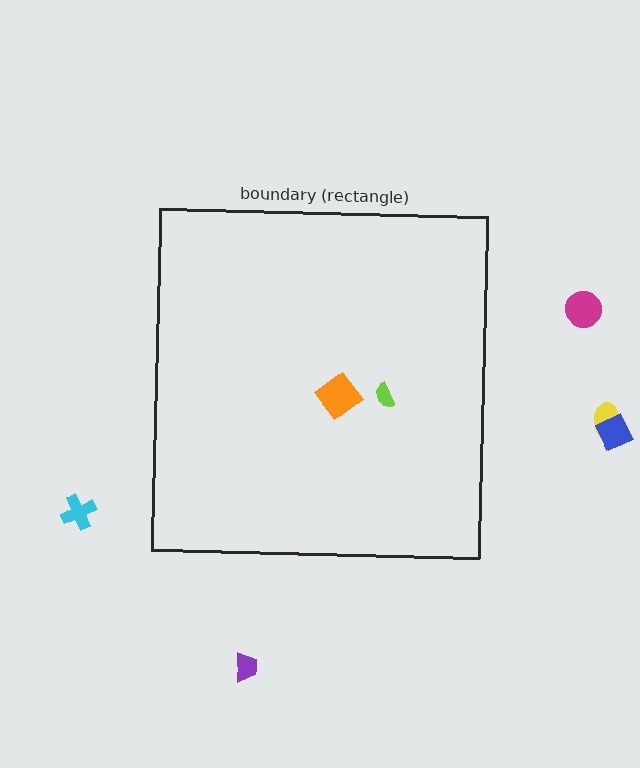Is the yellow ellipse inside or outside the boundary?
Outside.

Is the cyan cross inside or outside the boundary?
Outside.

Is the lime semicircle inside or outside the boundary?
Inside.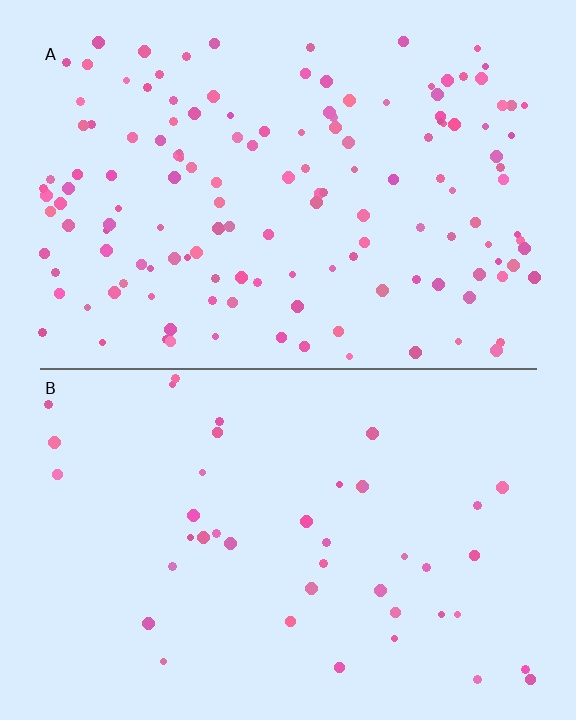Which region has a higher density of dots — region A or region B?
A (the top).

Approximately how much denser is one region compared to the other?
Approximately 3.4× — region A over region B.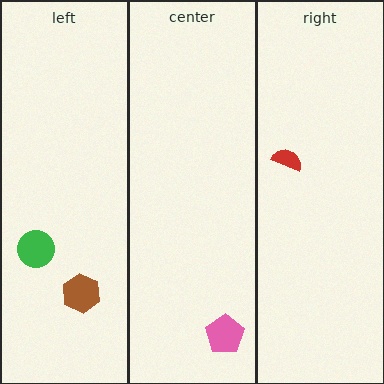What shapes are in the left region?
The brown hexagon, the green circle.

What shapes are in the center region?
The pink pentagon.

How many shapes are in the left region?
2.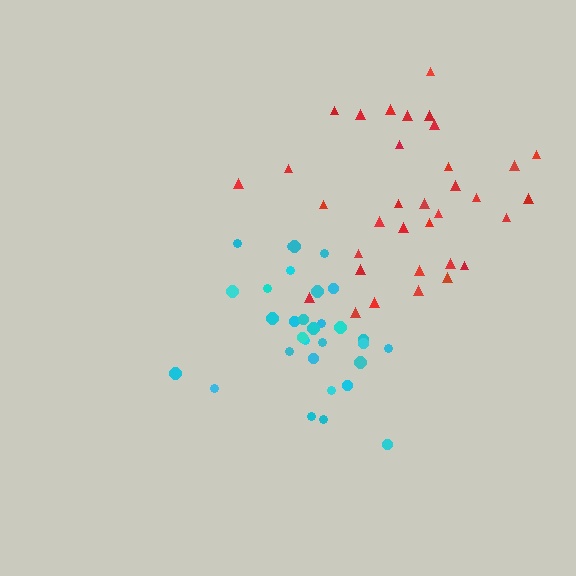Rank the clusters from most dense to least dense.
cyan, red.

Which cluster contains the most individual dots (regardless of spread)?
Red (34).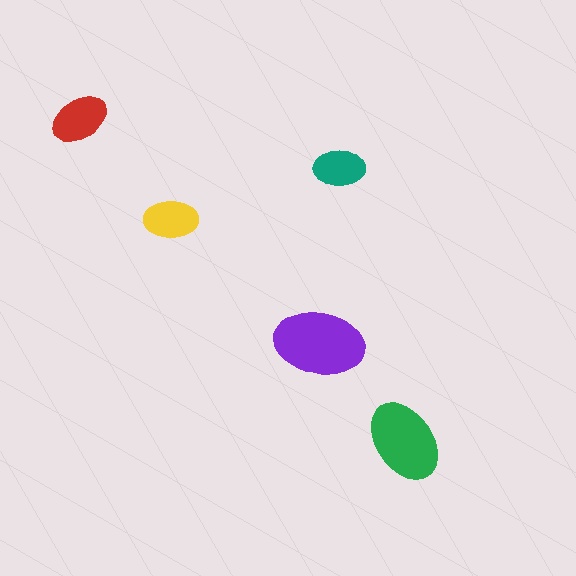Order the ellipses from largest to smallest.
the purple one, the green one, the red one, the yellow one, the teal one.